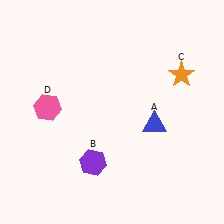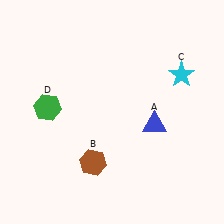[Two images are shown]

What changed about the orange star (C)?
In Image 1, C is orange. In Image 2, it changed to cyan.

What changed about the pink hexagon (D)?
In Image 1, D is pink. In Image 2, it changed to green.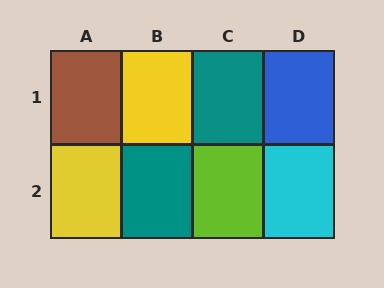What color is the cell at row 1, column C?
Teal.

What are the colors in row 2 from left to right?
Yellow, teal, lime, cyan.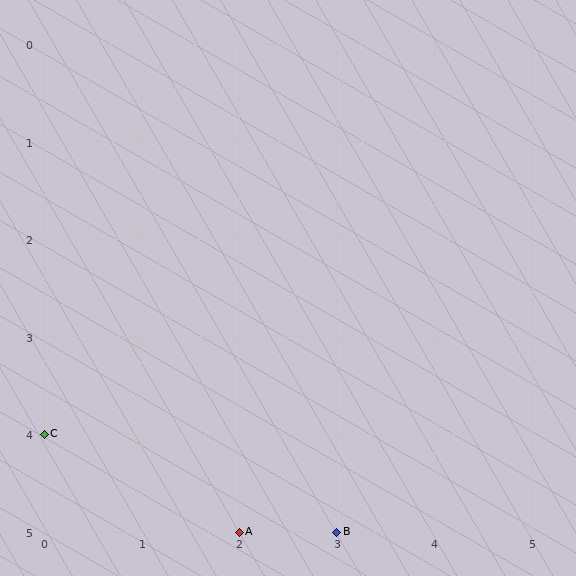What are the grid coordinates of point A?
Point A is at grid coordinates (2, 5).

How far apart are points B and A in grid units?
Points B and A are 1 column apart.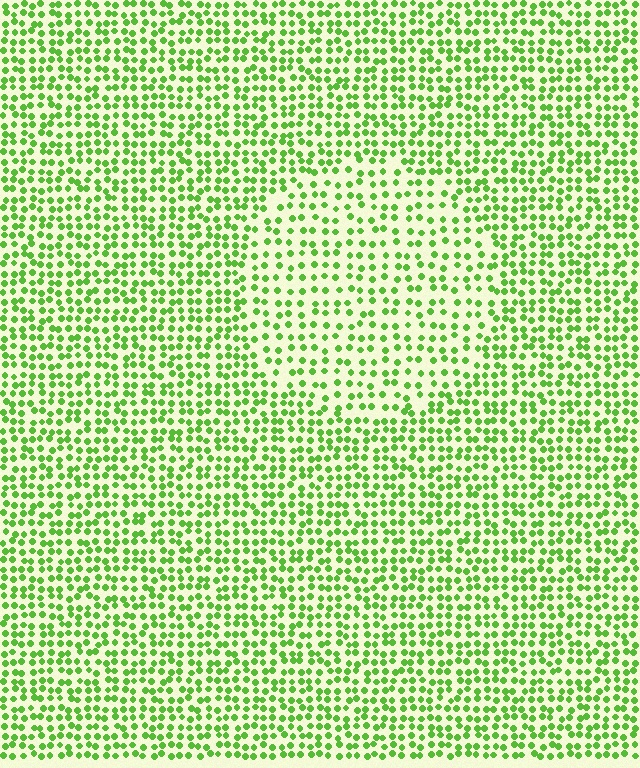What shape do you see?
I see a circle.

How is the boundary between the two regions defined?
The boundary is defined by a change in element density (approximately 1.6x ratio). All elements are the same color, size, and shape.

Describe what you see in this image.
The image contains small lime elements arranged at two different densities. A circle-shaped region is visible where the elements are less densely packed than the surrounding area.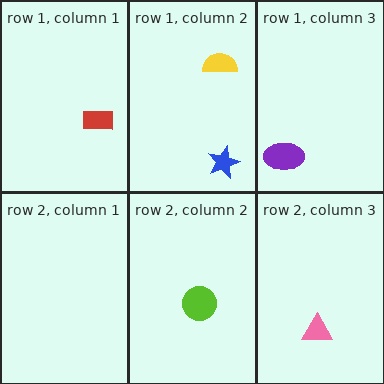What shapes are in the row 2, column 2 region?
The lime circle.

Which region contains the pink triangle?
The row 2, column 3 region.